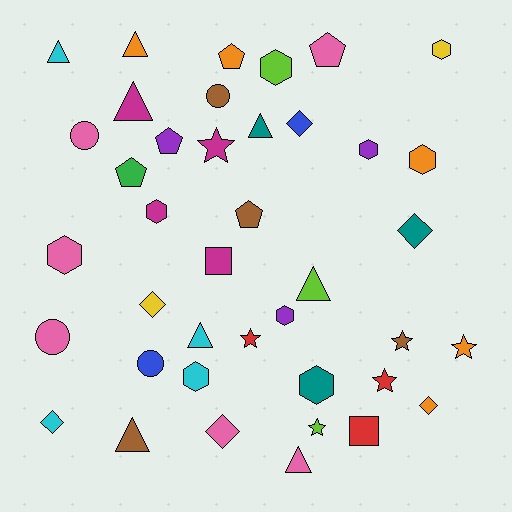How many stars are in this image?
There are 6 stars.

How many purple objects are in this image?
There are 3 purple objects.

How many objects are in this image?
There are 40 objects.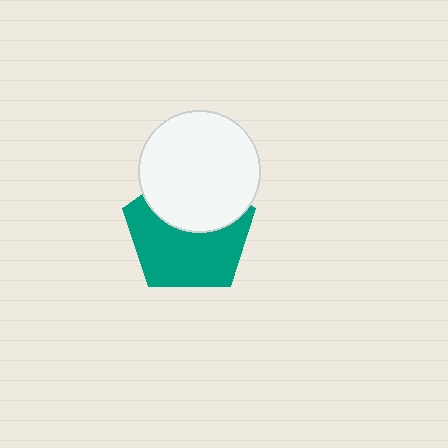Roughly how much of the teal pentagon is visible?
About half of it is visible (roughly 60%).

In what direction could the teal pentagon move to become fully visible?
The teal pentagon could move down. That would shift it out from behind the white circle entirely.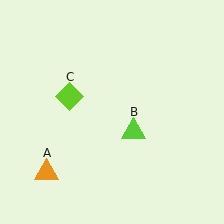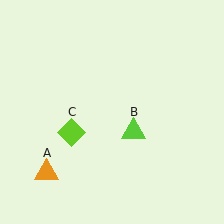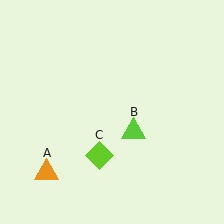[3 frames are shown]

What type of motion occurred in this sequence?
The lime diamond (object C) rotated counterclockwise around the center of the scene.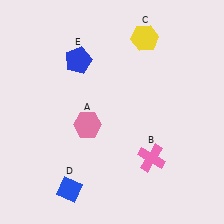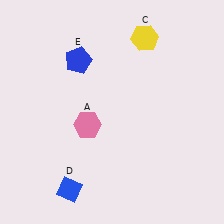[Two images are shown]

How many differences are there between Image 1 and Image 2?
There is 1 difference between the two images.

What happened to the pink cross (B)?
The pink cross (B) was removed in Image 2. It was in the bottom-right area of Image 1.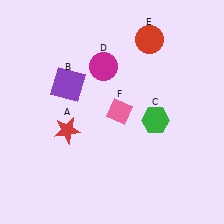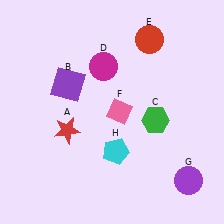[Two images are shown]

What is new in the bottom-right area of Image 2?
A cyan pentagon (H) was added in the bottom-right area of Image 2.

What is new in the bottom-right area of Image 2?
A purple circle (G) was added in the bottom-right area of Image 2.